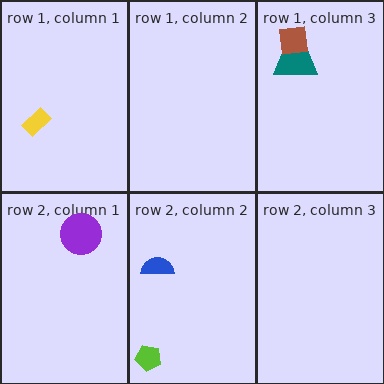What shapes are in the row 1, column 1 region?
The yellow rectangle.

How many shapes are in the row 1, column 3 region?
2.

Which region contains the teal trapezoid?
The row 1, column 3 region.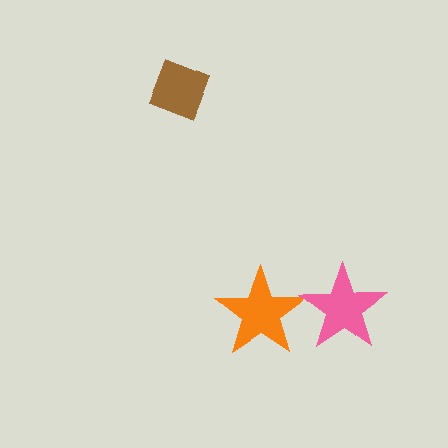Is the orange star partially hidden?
Yes, it is partially covered by another shape.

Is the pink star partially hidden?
No, no other shape covers it.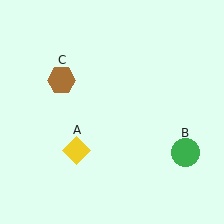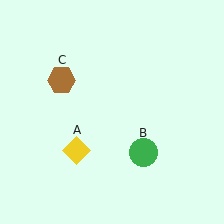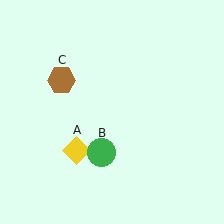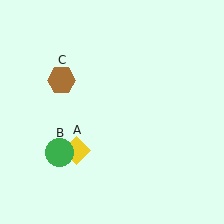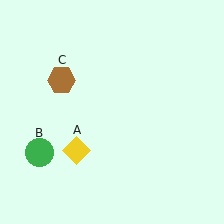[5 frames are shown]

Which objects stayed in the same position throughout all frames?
Yellow diamond (object A) and brown hexagon (object C) remained stationary.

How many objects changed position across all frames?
1 object changed position: green circle (object B).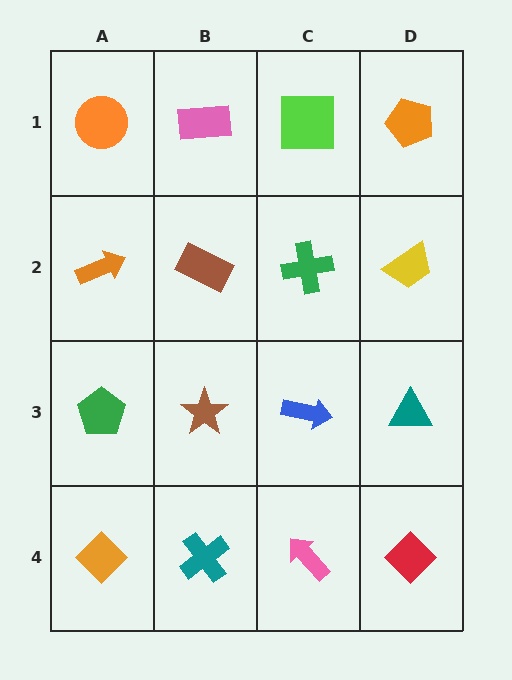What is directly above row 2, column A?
An orange circle.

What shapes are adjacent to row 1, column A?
An orange arrow (row 2, column A), a pink rectangle (row 1, column B).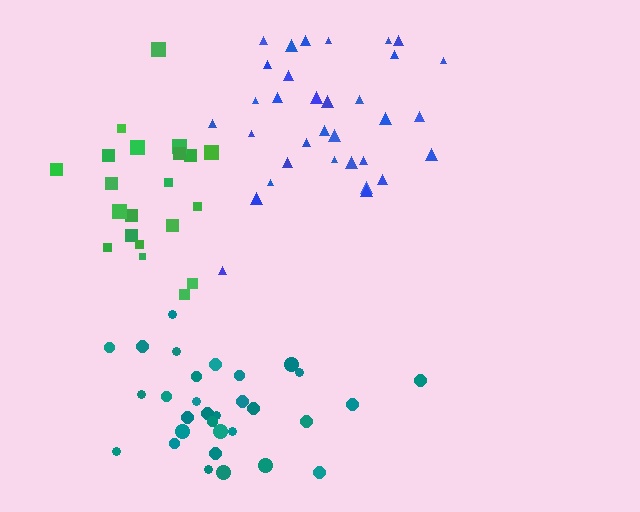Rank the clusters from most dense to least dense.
teal, green, blue.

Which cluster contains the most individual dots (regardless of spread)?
Blue (33).